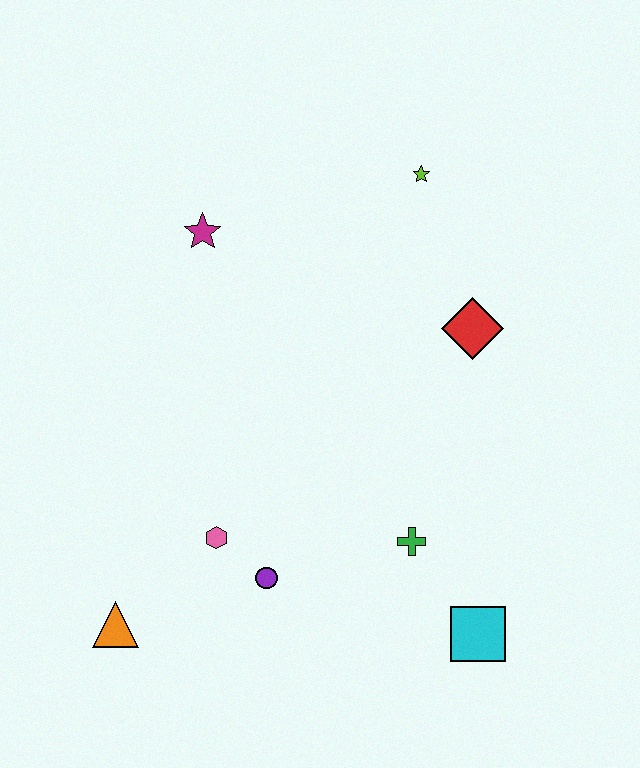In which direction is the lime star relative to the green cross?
The lime star is above the green cross.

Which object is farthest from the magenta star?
The cyan square is farthest from the magenta star.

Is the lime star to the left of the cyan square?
Yes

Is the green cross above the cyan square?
Yes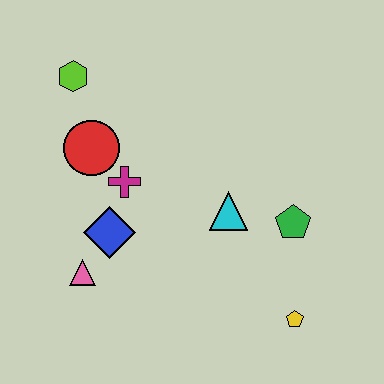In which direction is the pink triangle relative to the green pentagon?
The pink triangle is to the left of the green pentagon.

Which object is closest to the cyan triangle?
The green pentagon is closest to the cyan triangle.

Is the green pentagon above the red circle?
No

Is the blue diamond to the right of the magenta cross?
No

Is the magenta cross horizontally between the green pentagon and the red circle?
Yes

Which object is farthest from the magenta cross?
The yellow pentagon is farthest from the magenta cross.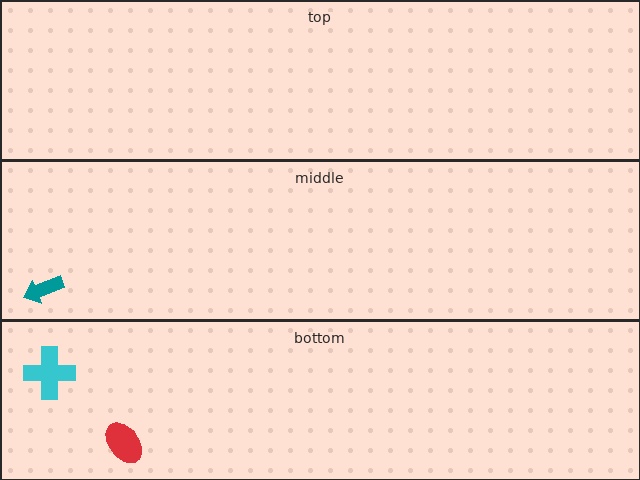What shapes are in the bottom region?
The cyan cross, the red ellipse.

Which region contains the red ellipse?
The bottom region.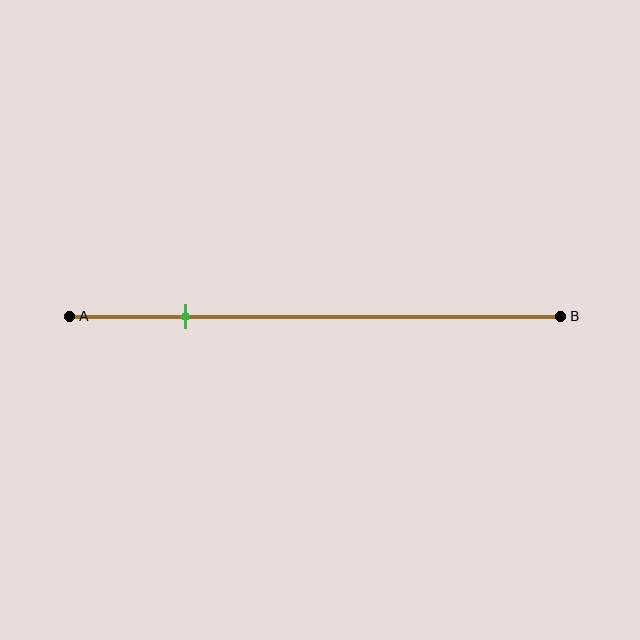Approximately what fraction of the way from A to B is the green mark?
The green mark is approximately 25% of the way from A to B.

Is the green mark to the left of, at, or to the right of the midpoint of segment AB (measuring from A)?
The green mark is to the left of the midpoint of segment AB.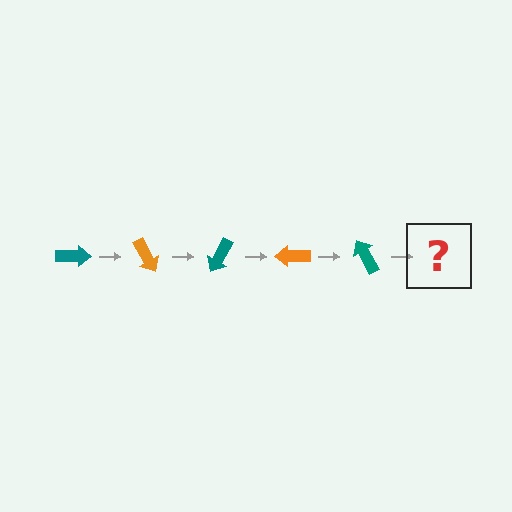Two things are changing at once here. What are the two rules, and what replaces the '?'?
The two rules are that it rotates 60 degrees each step and the color cycles through teal and orange. The '?' should be an orange arrow, rotated 300 degrees from the start.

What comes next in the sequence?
The next element should be an orange arrow, rotated 300 degrees from the start.